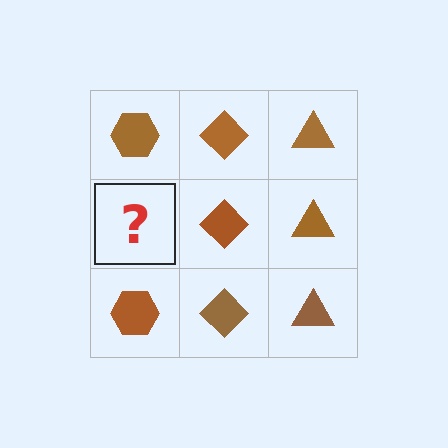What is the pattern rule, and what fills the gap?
The rule is that each column has a consistent shape. The gap should be filled with a brown hexagon.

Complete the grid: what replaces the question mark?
The question mark should be replaced with a brown hexagon.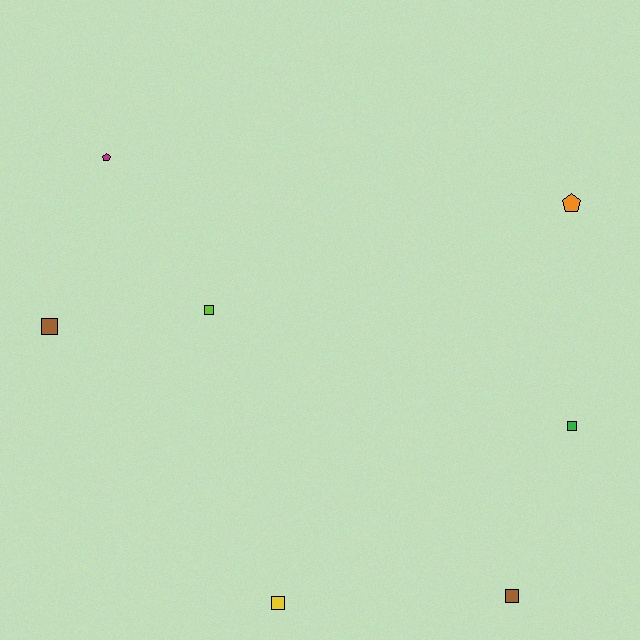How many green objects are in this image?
There is 1 green object.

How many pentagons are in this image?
There are 2 pentagons.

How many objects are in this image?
There are 7 objects.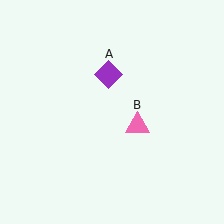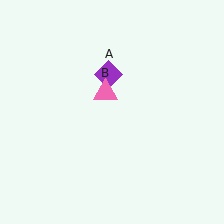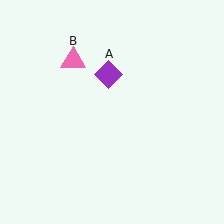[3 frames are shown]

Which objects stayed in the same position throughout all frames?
Purple diamond (object A) remained stationary.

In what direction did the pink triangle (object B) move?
The pink triangle (object B) moved up and to the left.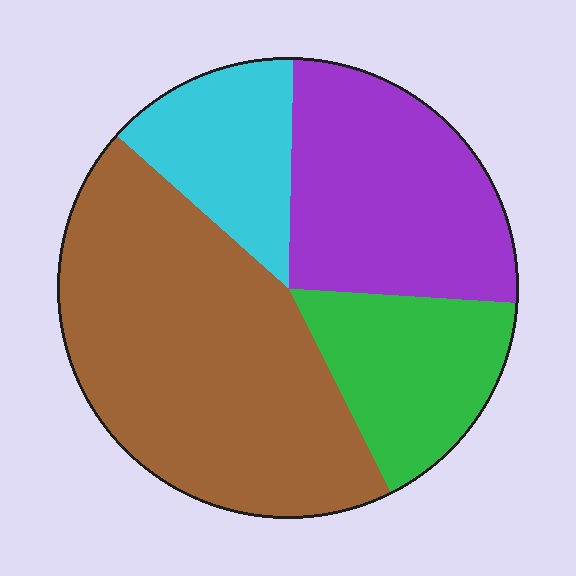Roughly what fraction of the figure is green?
Green covers roughly 15% of the figure.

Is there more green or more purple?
Purple.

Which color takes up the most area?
Brown, at roughly 45%.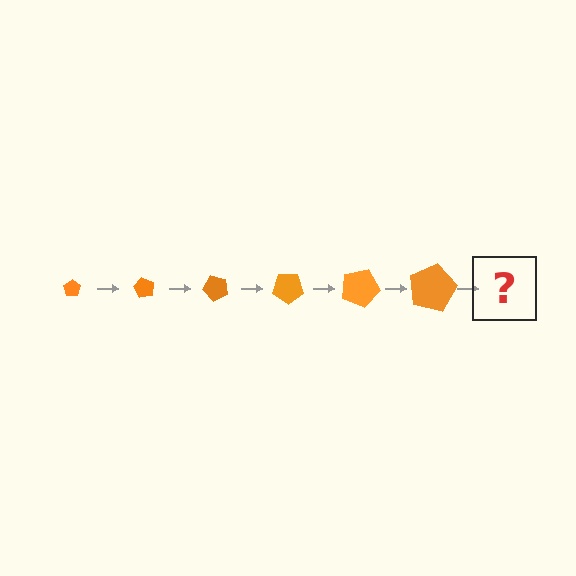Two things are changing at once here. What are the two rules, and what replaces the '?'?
The two rules are that the pentagon grows larger each step and it rotates 60 degrees each step. The '?' should be a pentagon, larger than the previous one and rotated 360 degrees from the start.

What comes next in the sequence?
The next element should be a pentagon, larger than the previous one and rotated 360 degrees from the start.